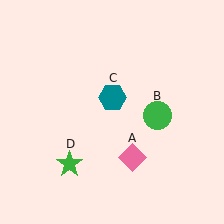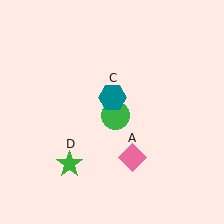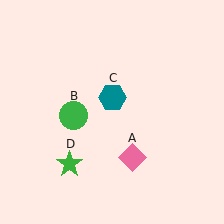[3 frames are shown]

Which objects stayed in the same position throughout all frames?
Pink diamond (object A) and teal hexagon (object C) and green star (object D) remained stationary.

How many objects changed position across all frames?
1 object changed position: green circle (object B).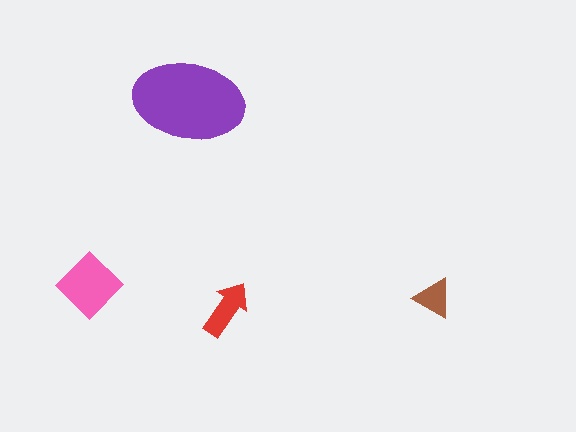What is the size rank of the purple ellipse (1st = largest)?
1st.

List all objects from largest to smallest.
The purple ellipse, the pink diamond, the red arrow, the brown triangle.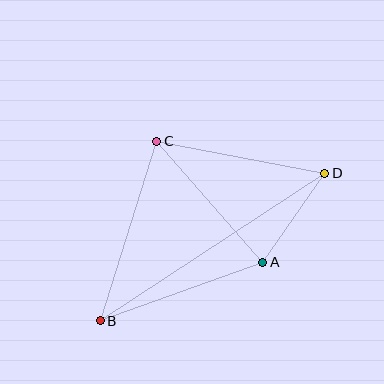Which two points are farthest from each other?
Points B and D are farthest from each other.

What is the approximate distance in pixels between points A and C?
The distance between A and C is approximately 161 pixels.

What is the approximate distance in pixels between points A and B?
The distance between A and B is approximately 173 pixels.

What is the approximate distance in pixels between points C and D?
The distance between C and D is approximately 171 pixels.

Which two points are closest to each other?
Points A and D are closest to each other.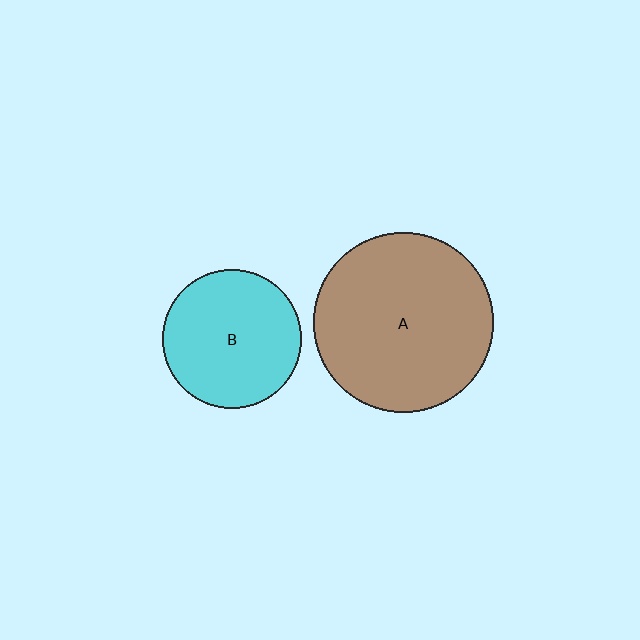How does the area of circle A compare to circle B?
Approximately 1.7 times.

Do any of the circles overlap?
No, none of the circles overlap.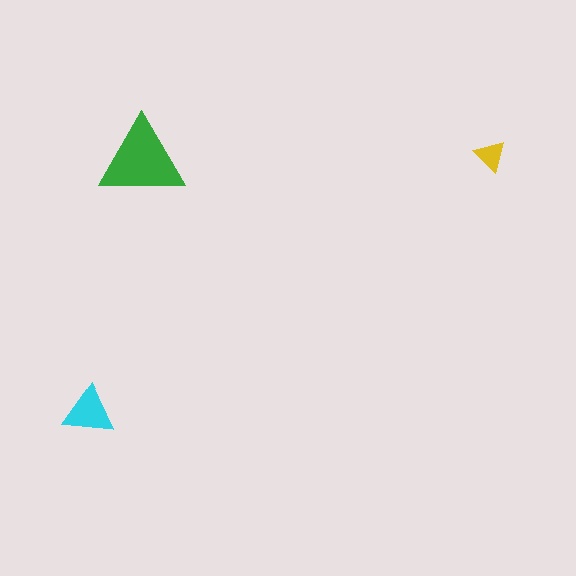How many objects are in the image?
There are 3 objects in the image.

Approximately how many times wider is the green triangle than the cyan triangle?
About 1.5 times wider.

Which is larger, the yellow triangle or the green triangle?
The green one.